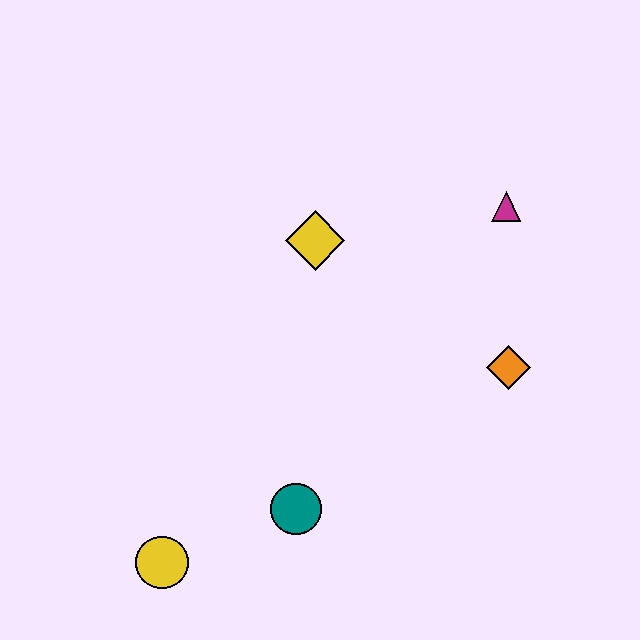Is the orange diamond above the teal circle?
Yes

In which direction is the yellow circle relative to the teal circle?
The yellow circle is to the left of the teal circle.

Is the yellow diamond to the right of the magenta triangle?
No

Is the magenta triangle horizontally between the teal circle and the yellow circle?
No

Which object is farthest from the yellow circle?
The magenta triangle is farthest from the yellow circle.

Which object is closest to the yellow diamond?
The magenta triangle is closest to the yellow diamond.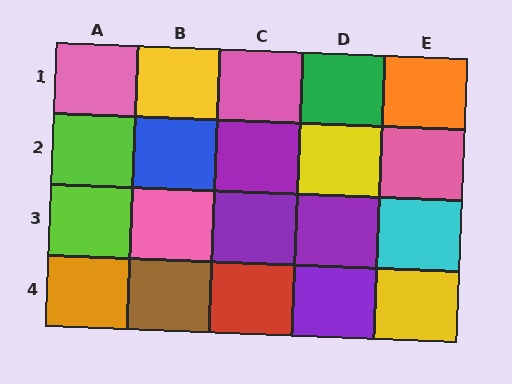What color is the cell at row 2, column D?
Yellow.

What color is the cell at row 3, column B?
Pink.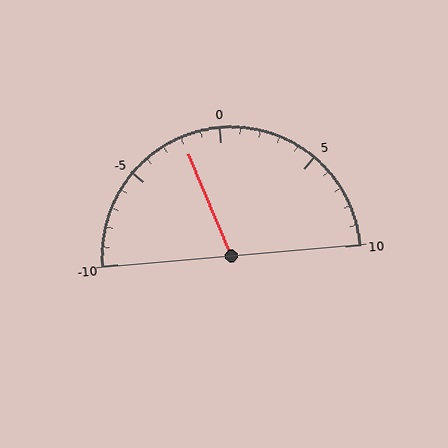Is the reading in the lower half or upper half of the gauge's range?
The reading is in the lower half of the range (-10 to 10).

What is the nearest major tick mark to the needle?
The nearest major tick mark is 0.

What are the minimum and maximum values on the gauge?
The gauge ranges from -10 to 10.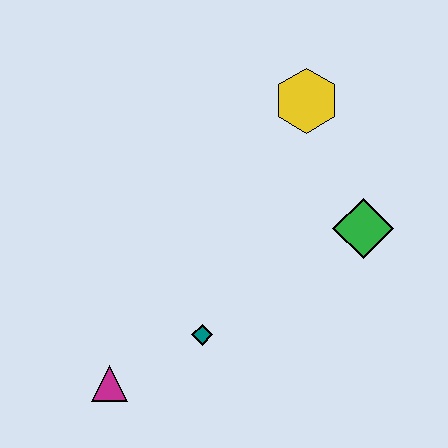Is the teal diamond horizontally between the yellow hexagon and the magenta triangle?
Yes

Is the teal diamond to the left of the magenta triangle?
No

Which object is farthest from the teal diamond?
The yellow hexagon is farthest from the teal diamond.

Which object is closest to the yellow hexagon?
The green diamond is closest to the yellow hexagon.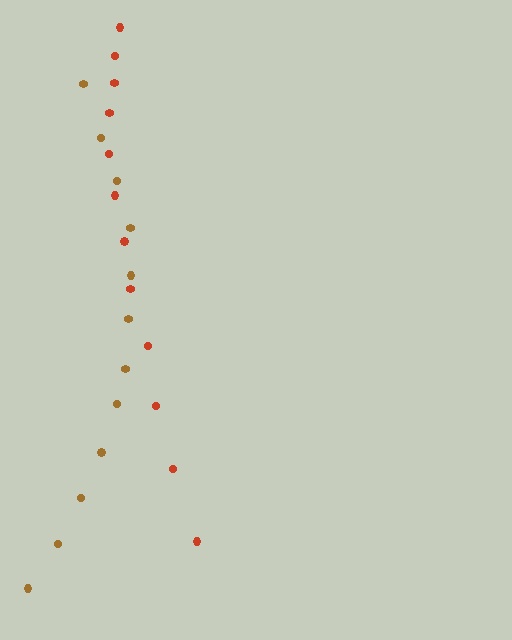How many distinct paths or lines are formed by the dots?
There are 2 distinct paths.